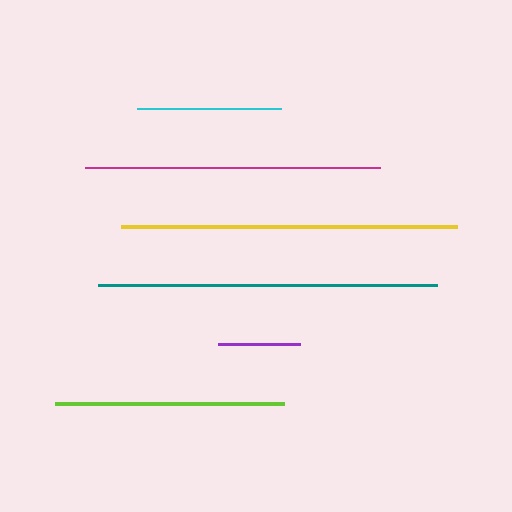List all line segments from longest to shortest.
From longest to shortest: teal, yellow, magenta, lime, cyan, purple.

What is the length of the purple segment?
The purple segment is approximately 83 pixels long.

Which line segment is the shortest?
The purple line is the shortest at approximately 83 pixels.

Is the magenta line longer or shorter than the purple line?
The magenta line is longer than the purple line.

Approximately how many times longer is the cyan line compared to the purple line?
The cyan line is approximately 1.7 times the length of the purple line.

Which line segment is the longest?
The teal line is the longest at approximately 339 pixels.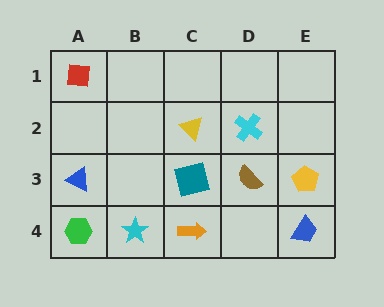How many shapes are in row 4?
4 shapes.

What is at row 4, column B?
A cyan star.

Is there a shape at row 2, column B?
No, that cell is empty.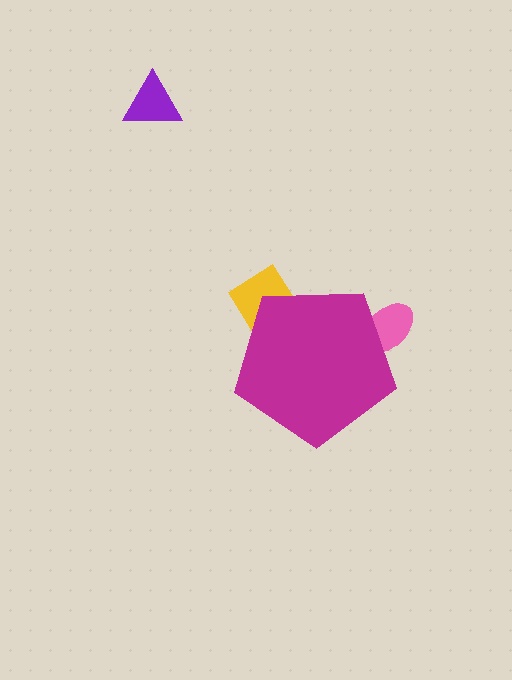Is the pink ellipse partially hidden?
Yes, the pink ellipse is partially hidden behind the magenta pentagon.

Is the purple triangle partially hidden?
No, the purple triangle is fully visible.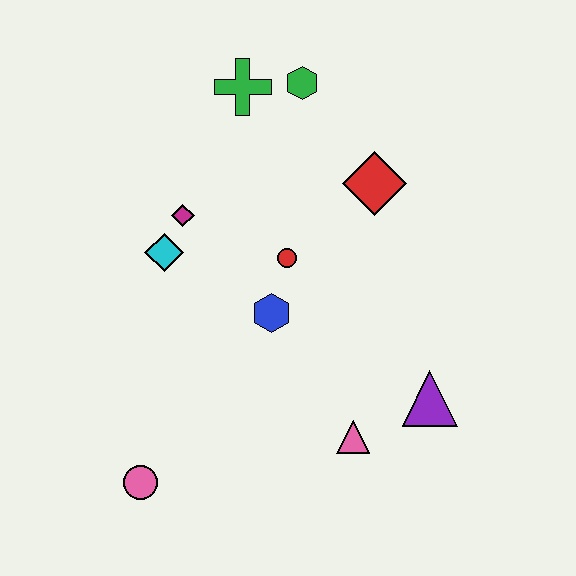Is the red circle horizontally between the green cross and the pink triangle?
Yes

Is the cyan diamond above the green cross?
No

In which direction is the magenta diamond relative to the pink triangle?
The magenta diamond is above the pink triangle.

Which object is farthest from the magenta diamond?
The purple triangle is farthest from the magenta diamond.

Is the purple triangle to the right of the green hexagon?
Yes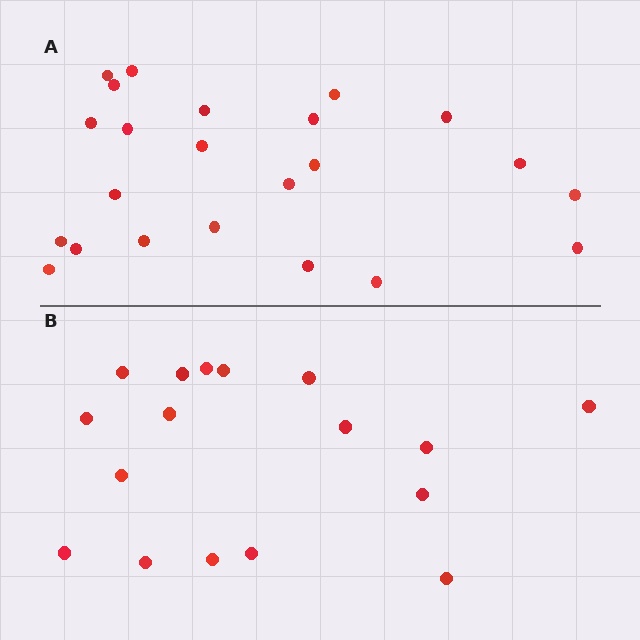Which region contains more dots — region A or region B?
Region A (the top region) has more dots.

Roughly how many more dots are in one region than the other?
Region A has about 6 more dots than region B.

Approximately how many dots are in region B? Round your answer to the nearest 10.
About 20 dots. (The exact count is 17, which rounds to 20.)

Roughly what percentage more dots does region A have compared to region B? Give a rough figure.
About 35% more.